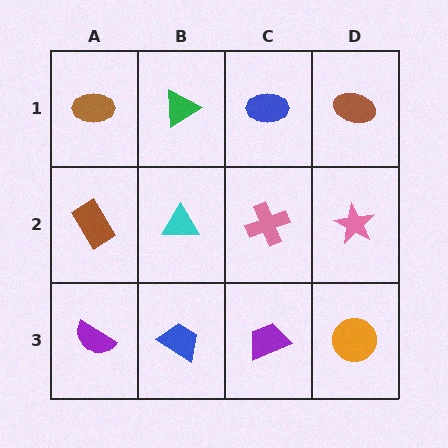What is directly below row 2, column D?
An orange circle.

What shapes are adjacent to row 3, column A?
A brown rectangle (row 2, column A), a blue trapezoid (row 3, column B).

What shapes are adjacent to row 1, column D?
A pink star (row 2, column D), a blue ellipse (row 1, column C).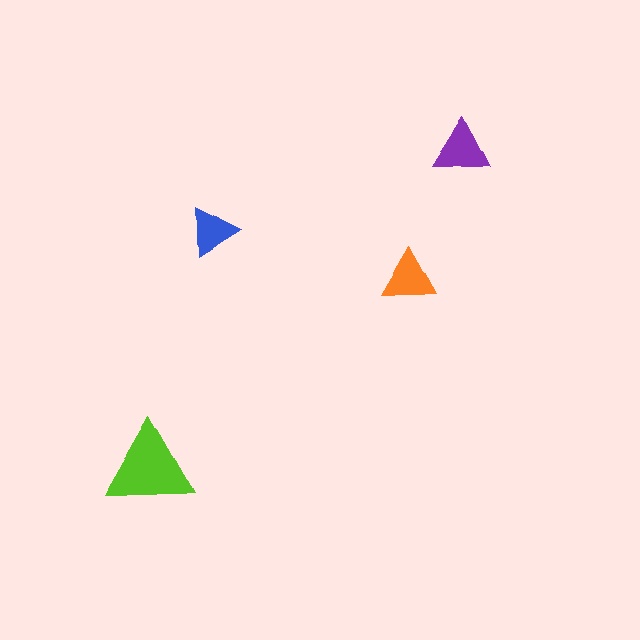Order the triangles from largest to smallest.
the lime one, the purple one, the orange one, the blue one.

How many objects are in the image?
There are 4 objects in the image.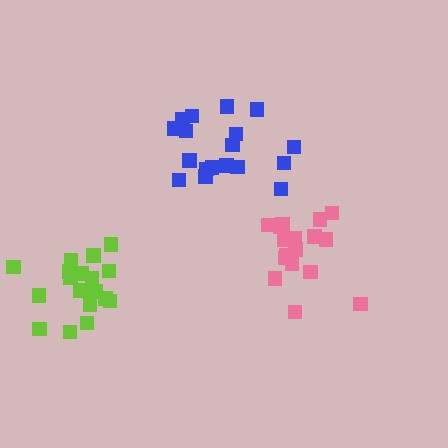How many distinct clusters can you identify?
There are 3 distinct clusters.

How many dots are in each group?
Group 1: 17 dots, Group 2: 18 dots, Group 3: 18 dots (53 total).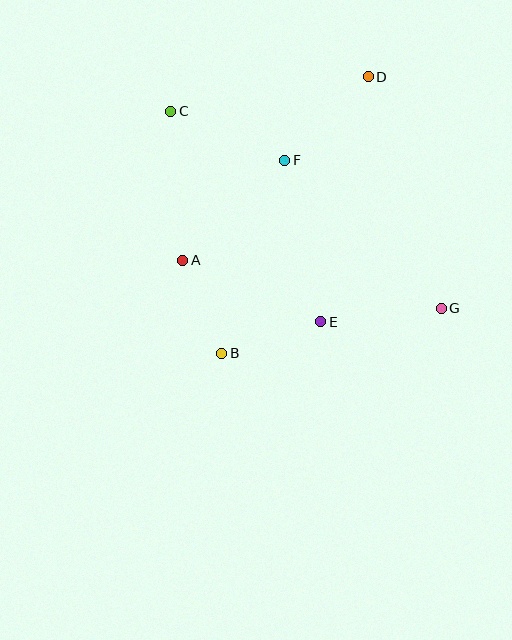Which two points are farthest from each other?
Points C and G are farthest from each other.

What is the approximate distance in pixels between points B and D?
The distance between B and D is approximately 313 pixels.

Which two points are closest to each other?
Points A and B are closest to each other.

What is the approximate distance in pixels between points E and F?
The distance between E and F is approximately 165 pixels.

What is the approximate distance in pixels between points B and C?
The distance between B and C is approximately 247 pixels.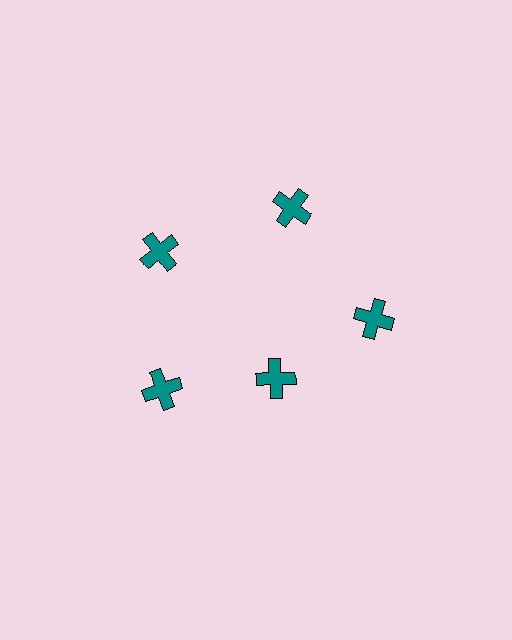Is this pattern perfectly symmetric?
No. The 5 teal crosses are arranged in a ring, but one element near the 5 o'clock position is pulled inward toward the center, breaking the 5-fold rotational symmetry.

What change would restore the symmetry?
The symmetry would be restored by moving it outward, back onto the ring so that all 5 crosses sit at equal angles and equal distance from the center.